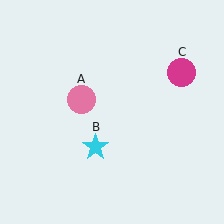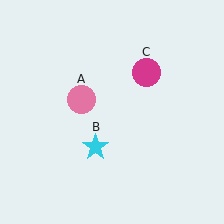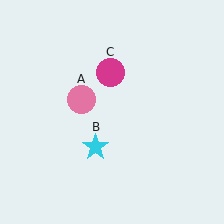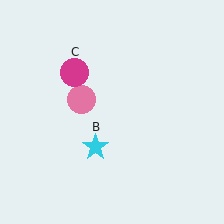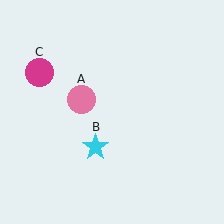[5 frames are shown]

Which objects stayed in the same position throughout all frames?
Pink circle (object A) and cyan star (object B) remained stationary.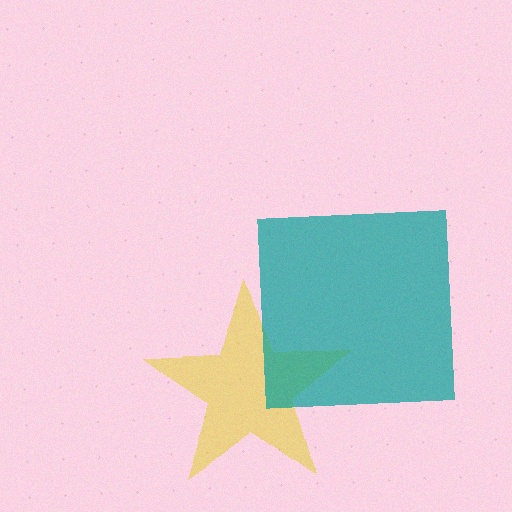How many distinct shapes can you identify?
There are 2 distinct shapes: a yellow star, a teal square.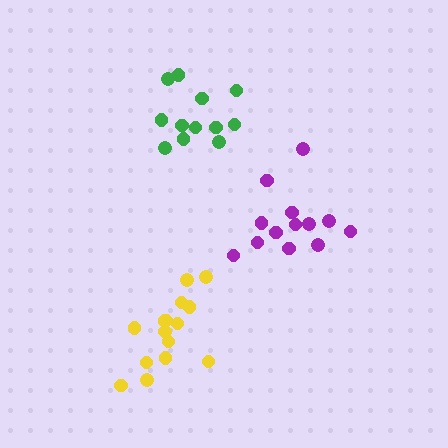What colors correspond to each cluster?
The clusters are colored: green, purple, yellow.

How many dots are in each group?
Group 1: 12 dots, Group 2: 13 dots, Group 3: 16 dots (41 total).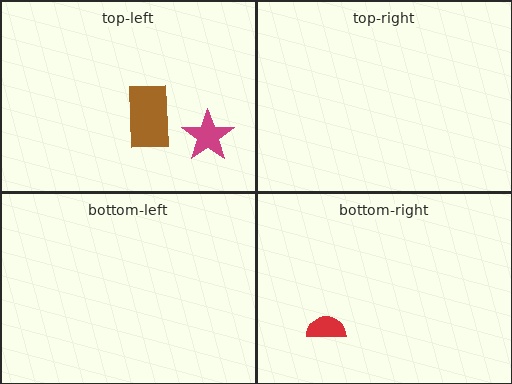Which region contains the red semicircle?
The bottom-right region.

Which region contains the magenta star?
The top-left region.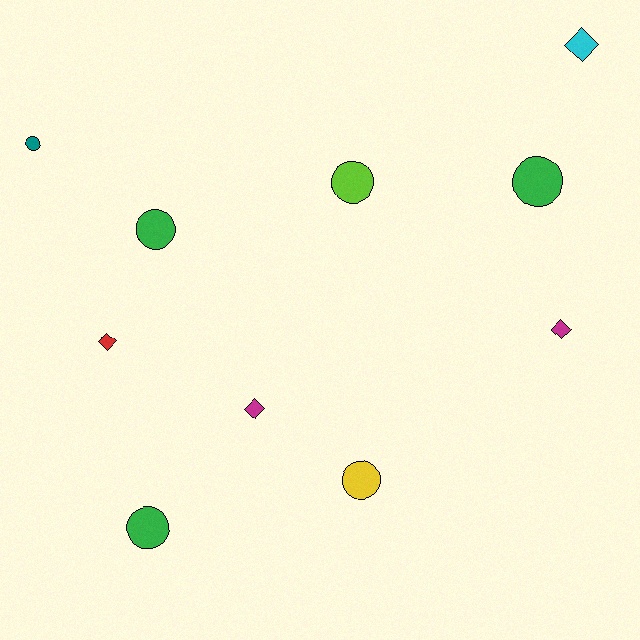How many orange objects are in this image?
There are no orange objects.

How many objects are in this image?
There are 10 objects.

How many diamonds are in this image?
There are 4 diamonds.